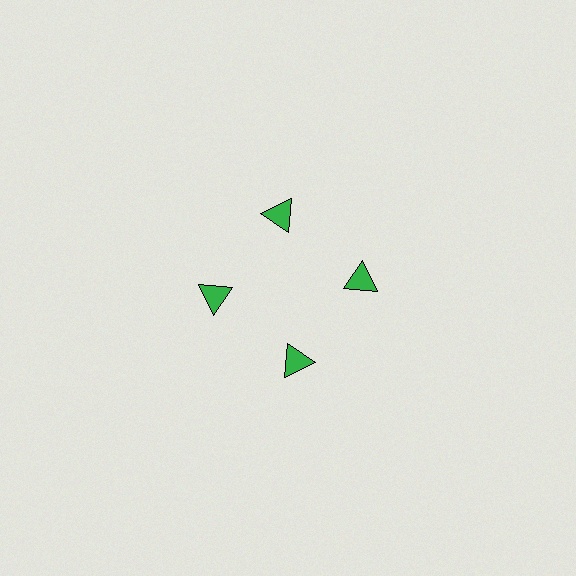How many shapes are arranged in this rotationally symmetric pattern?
There are 4 shapes, arranged in 4 groups of 1.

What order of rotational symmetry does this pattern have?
This pattern has 4-fold rotational symmetry.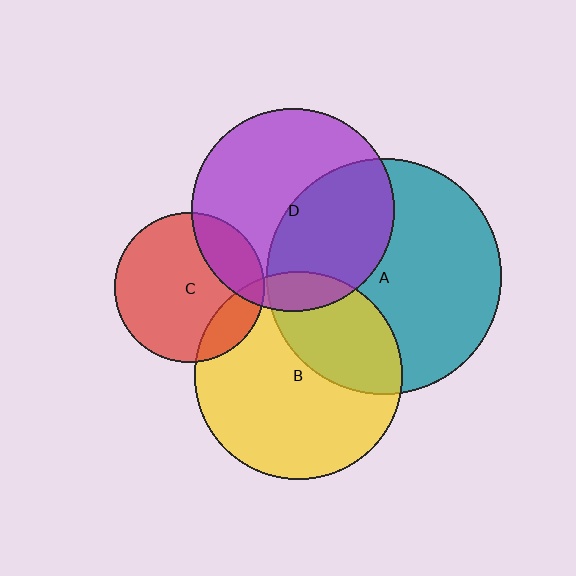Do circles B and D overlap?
Yes.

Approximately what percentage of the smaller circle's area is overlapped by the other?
Approximately 10%.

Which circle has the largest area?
Circle A (teal).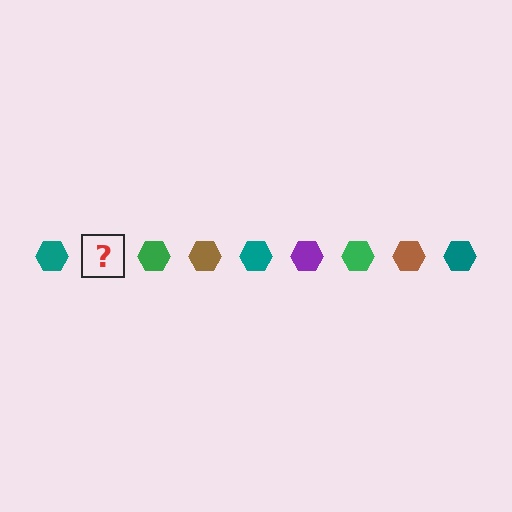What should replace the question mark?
The question mark should be replaced with a purple hexagon.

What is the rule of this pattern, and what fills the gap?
The rule is that the pattern cycles through teal, purple, green, brown hexagons. The gap should be filled with a purple hexagon.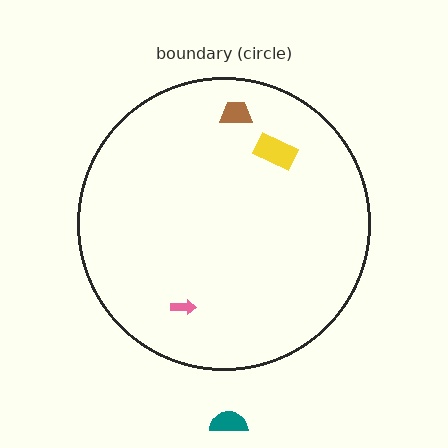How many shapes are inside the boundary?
3 inside, 1 outside.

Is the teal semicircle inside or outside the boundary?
Outside.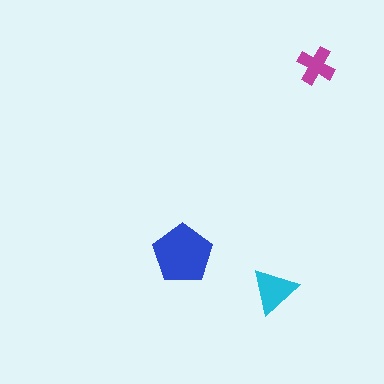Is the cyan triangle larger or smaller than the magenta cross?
Larger.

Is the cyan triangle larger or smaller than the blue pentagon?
Smaller.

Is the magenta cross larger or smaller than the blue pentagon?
Smaller.